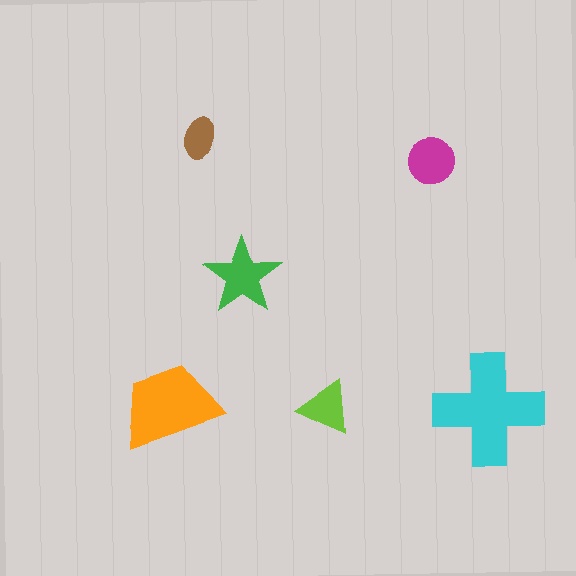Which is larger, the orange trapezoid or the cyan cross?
The cyan cross.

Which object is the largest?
The cyan cross.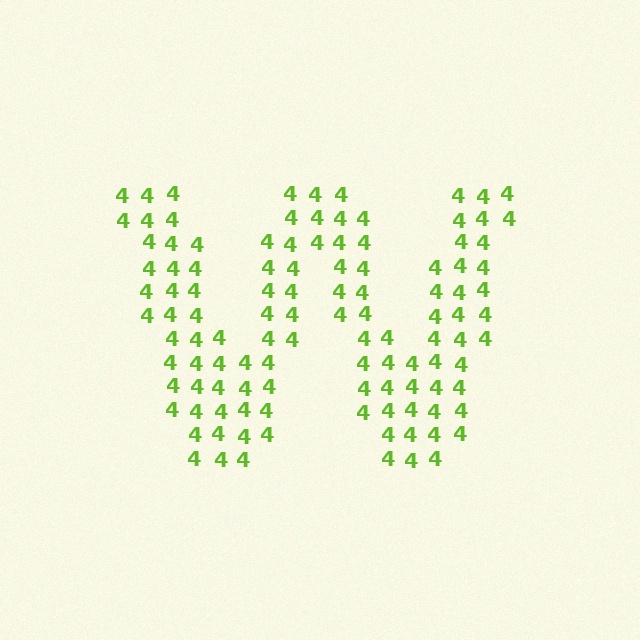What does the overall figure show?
The overall figure shows the letter W.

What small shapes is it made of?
It is made of small digit 4's.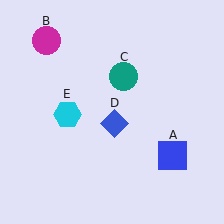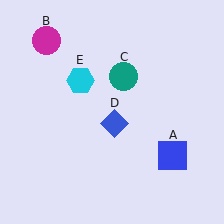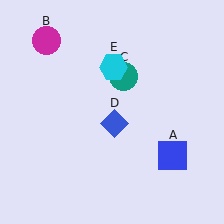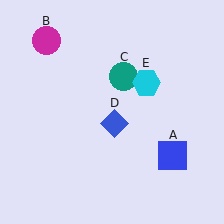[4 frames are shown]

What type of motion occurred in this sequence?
The cyan hexagon (object E) rotated clockwise around the center of the scene.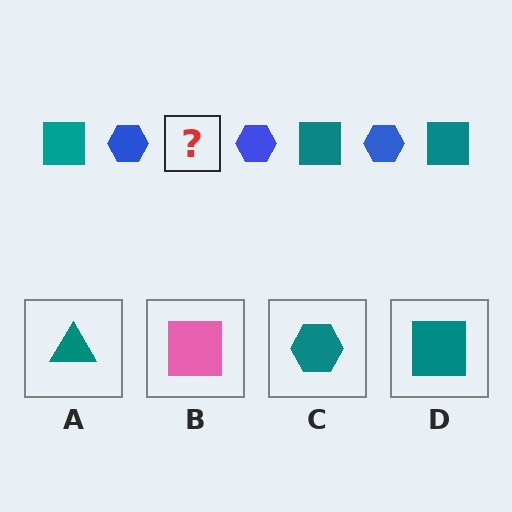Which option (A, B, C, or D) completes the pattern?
D.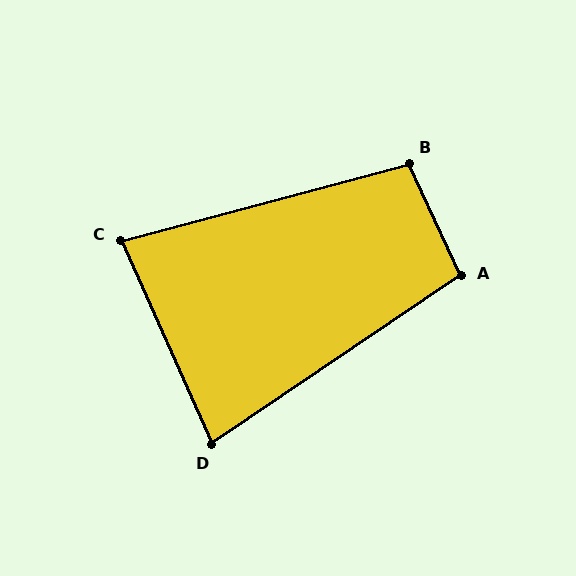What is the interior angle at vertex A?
Approximately 99 degrees (obtuse).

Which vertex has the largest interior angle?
B, at approximately 100 degrees.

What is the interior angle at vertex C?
Approximately 81 degrees (acute).